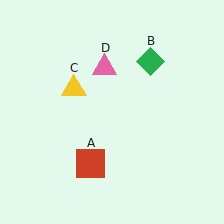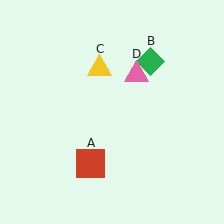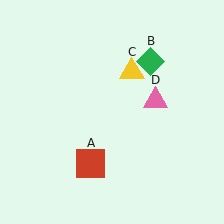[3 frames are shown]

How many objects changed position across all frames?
2 objects changed position: yellow triangle (object C), pink triangle (object D).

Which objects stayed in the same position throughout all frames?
Red square (object A) and green diamond (object B) remained stationary.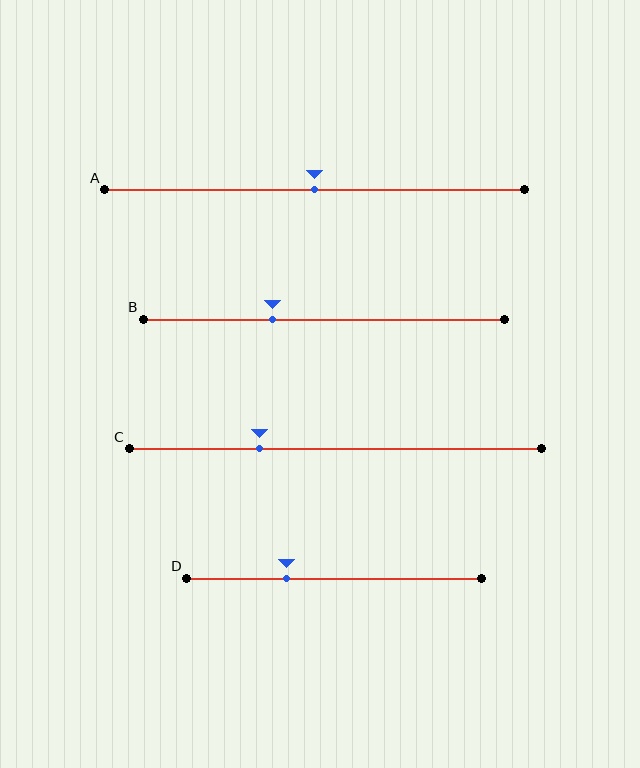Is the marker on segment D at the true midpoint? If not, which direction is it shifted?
No, the marker on segment D is shifted to the left by about 16% of the segment length.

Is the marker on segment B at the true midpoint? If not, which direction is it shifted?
No, the marker on segment B is shifted to the left by about 14% of the segment length.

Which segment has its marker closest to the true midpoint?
Segment A has its marker closest to the true midpoint.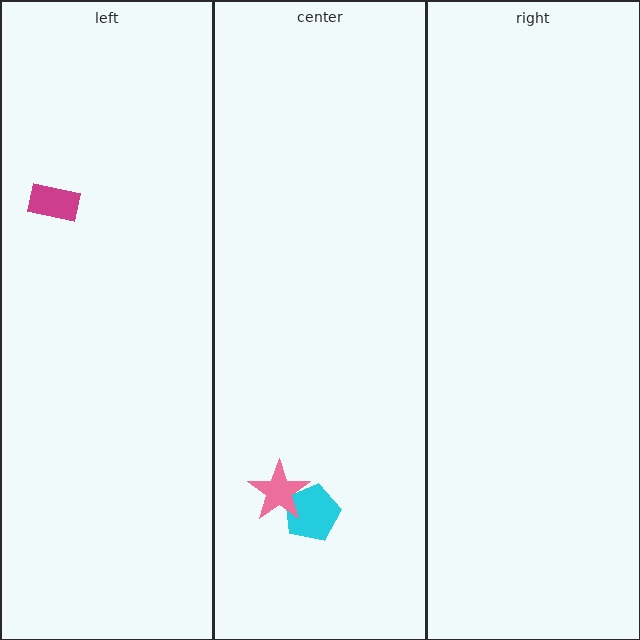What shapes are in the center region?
The cyan pentagon, the pink star.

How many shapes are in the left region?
1.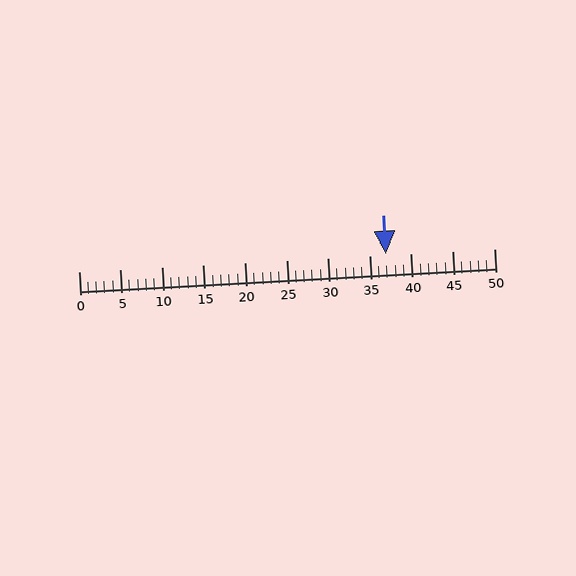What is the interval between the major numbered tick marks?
The major tick marks are spaced 5 units apart.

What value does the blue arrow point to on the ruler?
The blue arrow points to approximately 37.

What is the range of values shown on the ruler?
The ruler shows values from 0 to 50.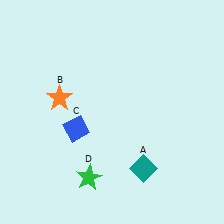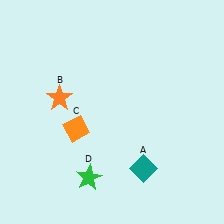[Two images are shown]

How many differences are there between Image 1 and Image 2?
There is 1 difference between the two images.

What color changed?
The diamond (C) changed from blue in Image 1 to orange in Image 2.